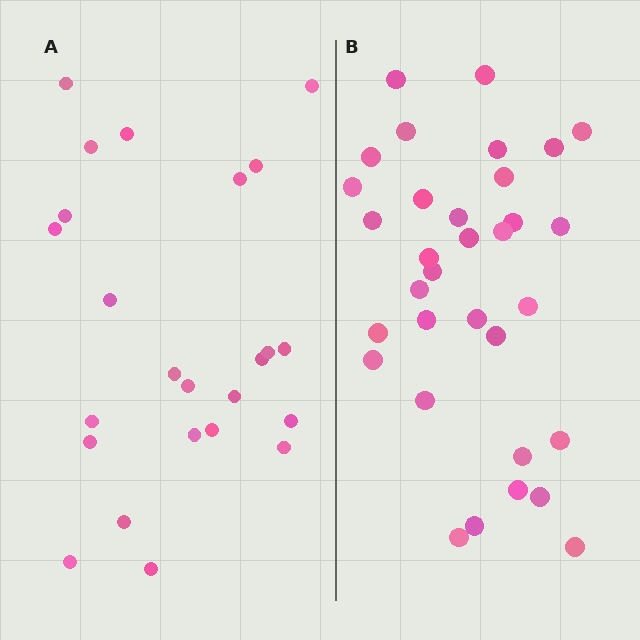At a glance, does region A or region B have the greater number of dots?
Region B (the right region) has more dots.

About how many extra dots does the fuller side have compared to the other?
Region B has roughly 8 or so more dots than region A.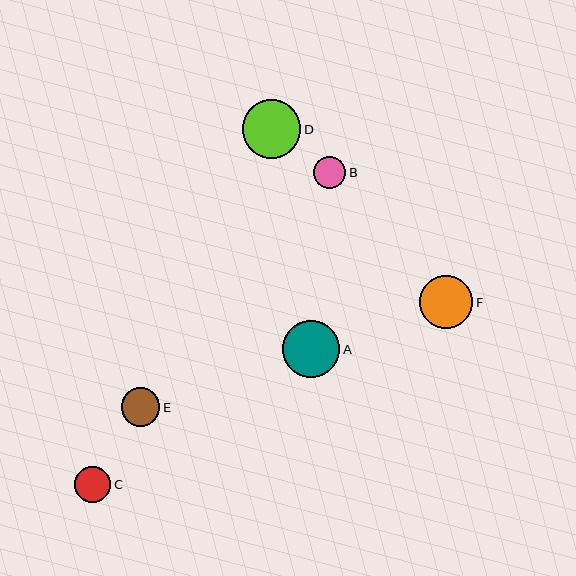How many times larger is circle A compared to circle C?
Circle A is approximately 1.6 times the size of circle C.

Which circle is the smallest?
Circle B is the smallest with a size of approximately 32 pixels.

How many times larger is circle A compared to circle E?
Circle A is approximately 1.5 times the size of circle E.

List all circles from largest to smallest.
From largest to smallest: D, A, F, E, C, B.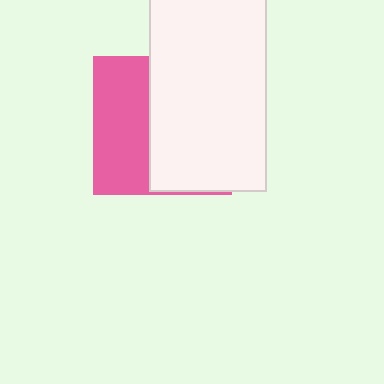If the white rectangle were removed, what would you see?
You would see the complete pink square.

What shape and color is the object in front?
The object in front is a white rectangle.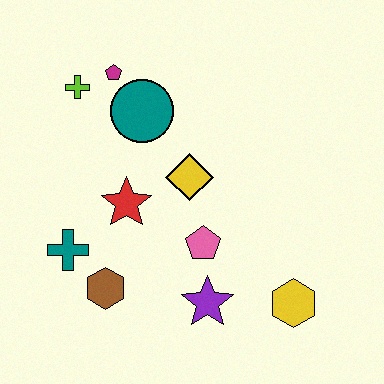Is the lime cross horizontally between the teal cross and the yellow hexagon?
Yes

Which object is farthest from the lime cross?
The yellow hexagon is farthest from the lime cross.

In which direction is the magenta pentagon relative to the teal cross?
The magenta pentagon is above the teal cross.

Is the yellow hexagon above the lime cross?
No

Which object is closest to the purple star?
The pink pentagon is closest to the purple star.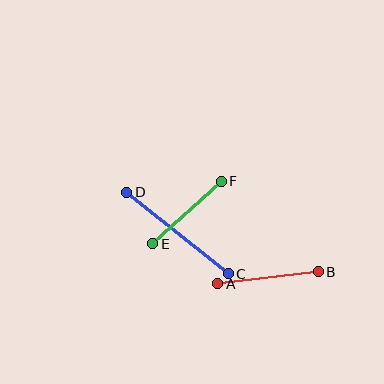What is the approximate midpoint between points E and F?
The midpoint is at approximately (187, 213) pixels.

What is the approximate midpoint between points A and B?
The midpoint is at approximately (268, 278) pixels.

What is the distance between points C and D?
The distance is approximately 130 pixels.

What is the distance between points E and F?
The distance is approximately 92 pixels.